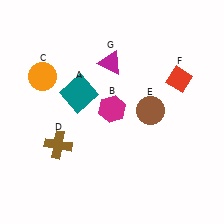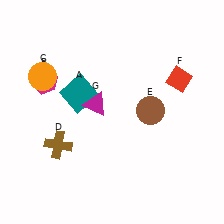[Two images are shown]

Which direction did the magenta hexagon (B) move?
The magenta hexagon (B) moved left.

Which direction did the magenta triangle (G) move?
The magenta triangle (G) moved down.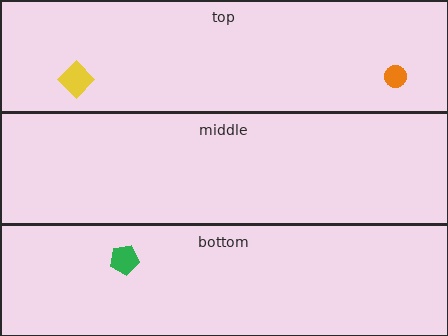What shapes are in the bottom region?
The green pentagon.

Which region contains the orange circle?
The top region.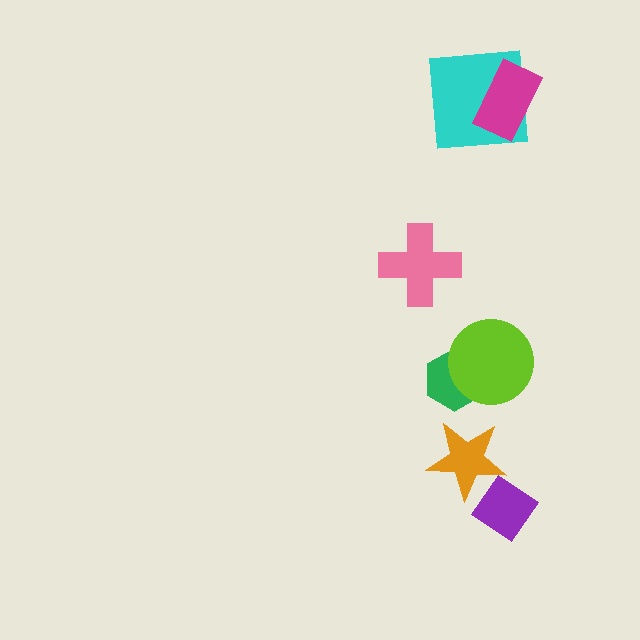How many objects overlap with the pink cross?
0 objects overlap with the pink cross.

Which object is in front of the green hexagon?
The lime circle is in front of the green hexagon.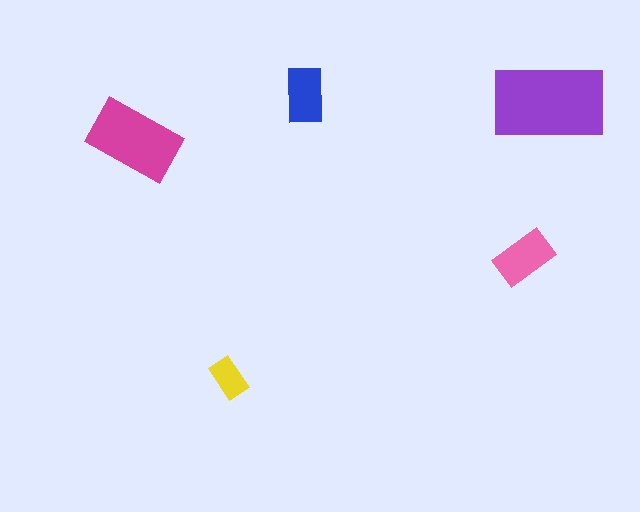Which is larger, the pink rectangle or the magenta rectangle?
The magenta one.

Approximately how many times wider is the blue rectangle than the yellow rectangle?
About 1.5 times wider.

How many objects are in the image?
There are 5 objects in the image.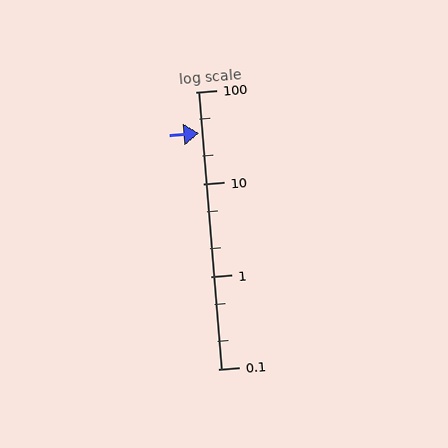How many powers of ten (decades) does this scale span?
The scale spans 3 decades, from 0.1 to 100.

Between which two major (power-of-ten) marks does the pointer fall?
The pointer is between 10 and 100.